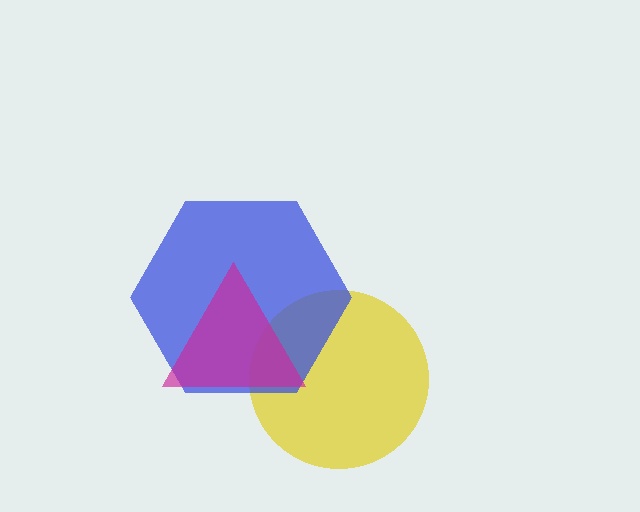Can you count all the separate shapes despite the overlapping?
Yes, there are 3 separate shapes.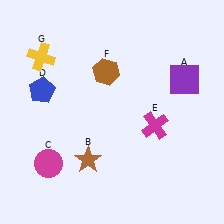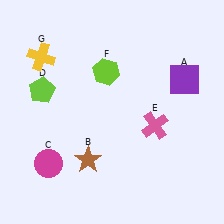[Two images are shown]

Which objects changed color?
D changed from blue to lime. E changed from magenta to pink. F changed from brown to lime.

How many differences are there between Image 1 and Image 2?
There are 3 differences between the two images.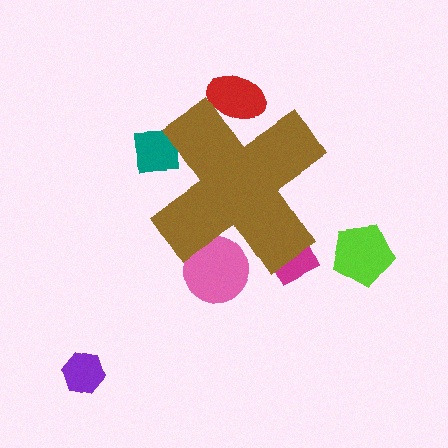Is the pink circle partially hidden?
Yes, the pink circle is partially hidden behind the brown cross.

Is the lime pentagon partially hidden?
No, the lime pentagon is fully visible.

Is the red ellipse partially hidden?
Yes, the red ellipse is partially hidden behind the brown cross.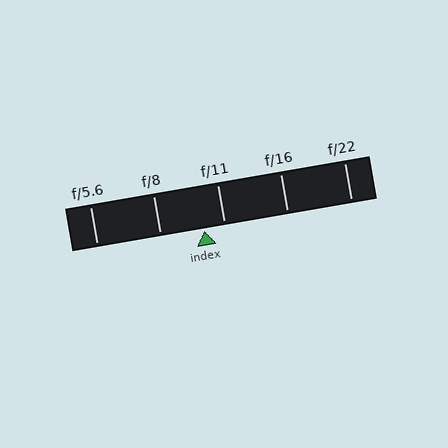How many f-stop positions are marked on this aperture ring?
There are 5 f-stop positions marked.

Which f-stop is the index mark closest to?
The index mark is closest to f/11.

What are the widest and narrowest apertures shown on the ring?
The widest aperture shown is f/5.6 and the narrowest is f/22.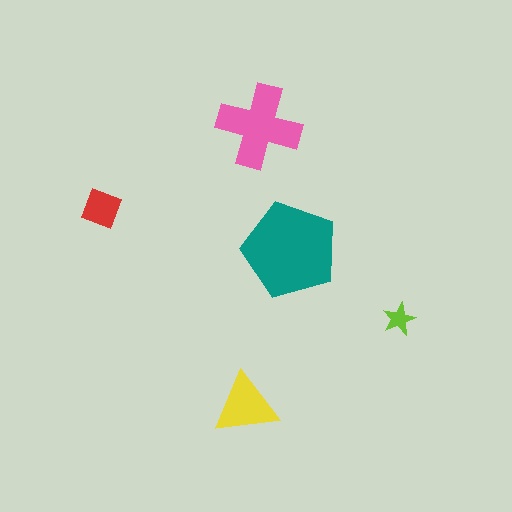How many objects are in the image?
There are 5 objects in the image.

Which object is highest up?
The pink cross is topmost.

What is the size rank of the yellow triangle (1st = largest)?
3rd.